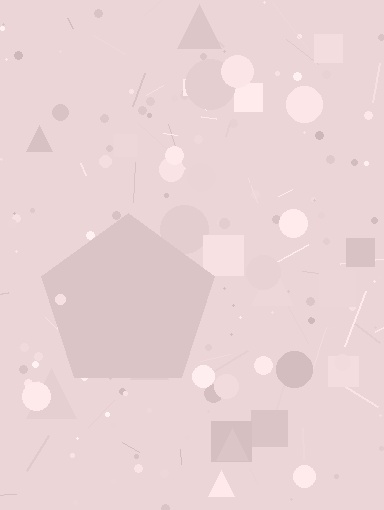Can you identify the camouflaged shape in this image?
The camouflaged shape is a pentagon.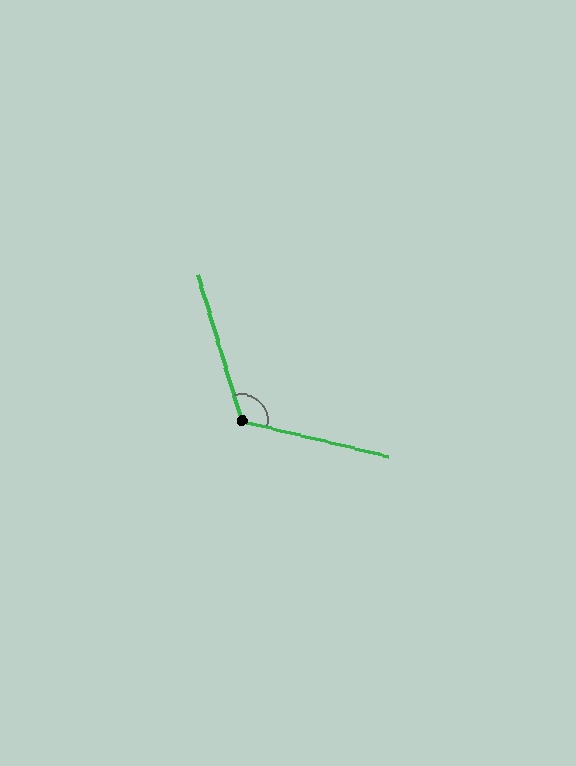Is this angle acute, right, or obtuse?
It is obtuse.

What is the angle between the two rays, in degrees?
Approximately 121 degrees.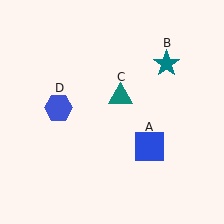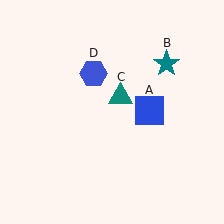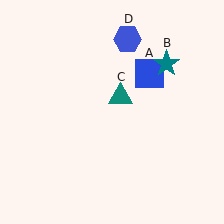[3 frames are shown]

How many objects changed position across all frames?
2 objects changed position: blue square (object A), blue hexagon (object D).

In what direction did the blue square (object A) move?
The blue square (object A) moved up.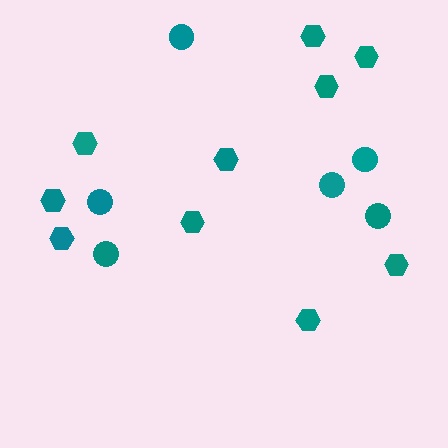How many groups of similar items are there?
There are 2 groups: one group of circles (6) and one group of hexagons (10).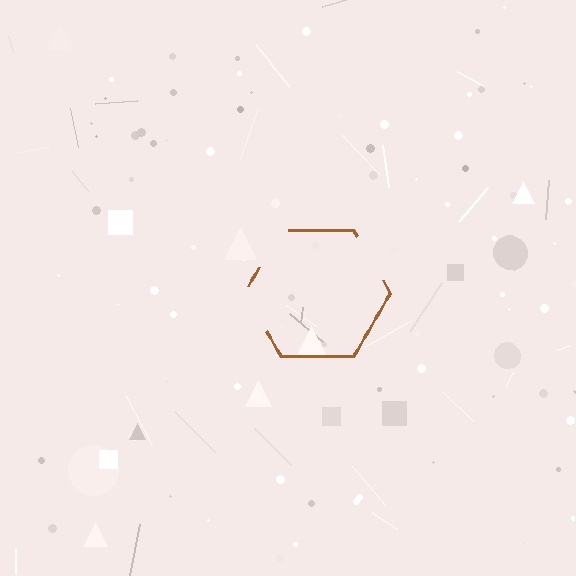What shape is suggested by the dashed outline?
The dashed outline suggests a hexagon.